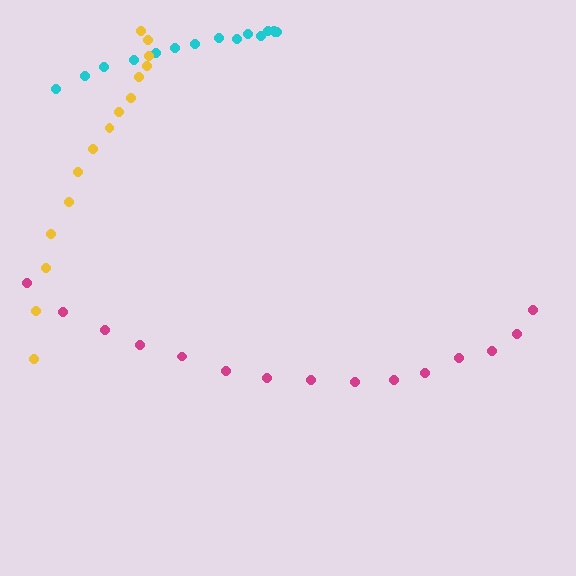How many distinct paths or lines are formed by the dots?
There are 3 distinct paths.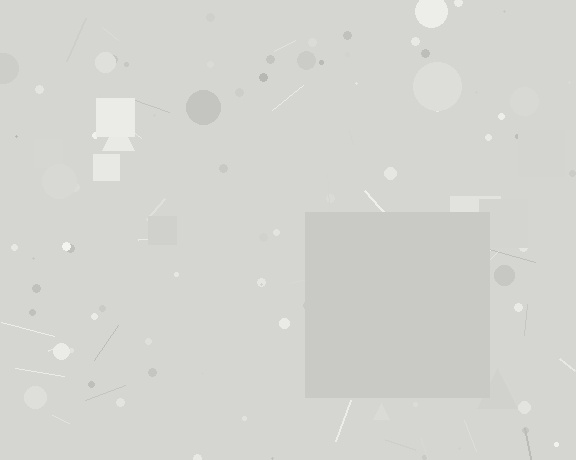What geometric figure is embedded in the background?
A square is embedded in the background.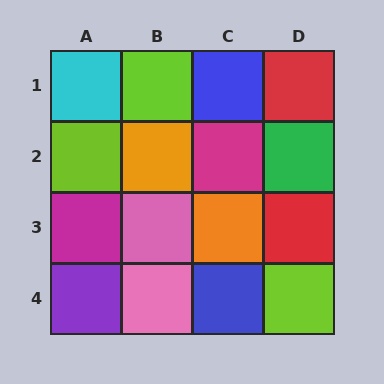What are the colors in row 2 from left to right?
Lime, orange, magenta, green.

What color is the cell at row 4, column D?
Lime.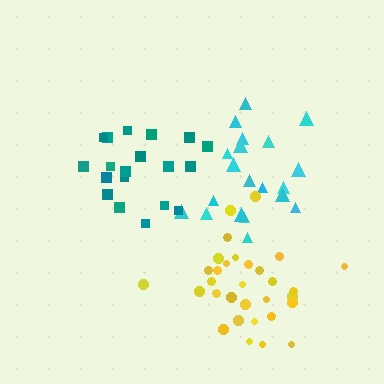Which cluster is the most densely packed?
Teal.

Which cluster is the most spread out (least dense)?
Cyan.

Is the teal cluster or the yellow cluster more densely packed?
Teal.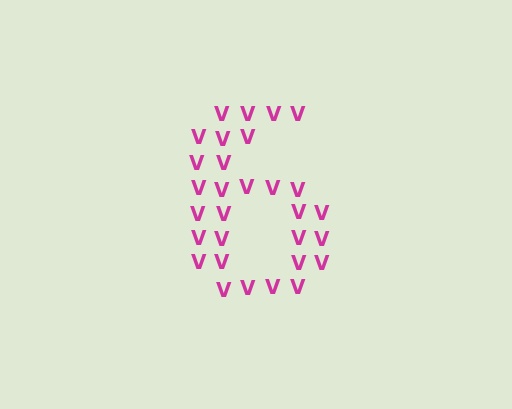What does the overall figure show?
The overall figure shows the digit 6.